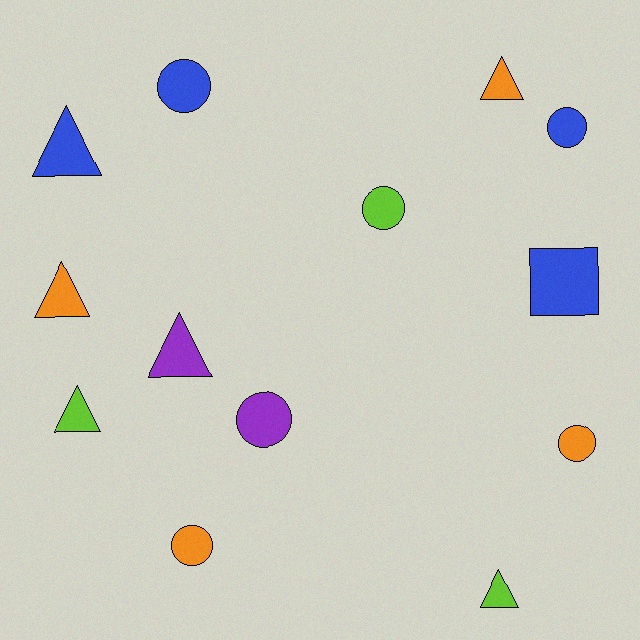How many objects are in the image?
There are 13 objects.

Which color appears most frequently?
Orange, with 4 objects.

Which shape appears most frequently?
Circle, with 6 objects.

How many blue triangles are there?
There is 1 blue triangle.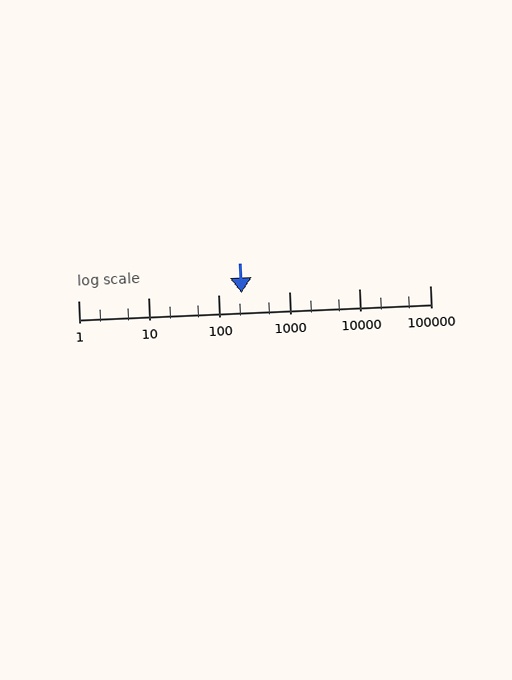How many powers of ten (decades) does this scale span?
The scale spans 5 decades, from 1 to 100000.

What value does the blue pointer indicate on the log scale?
The pointer indicates approximately 210.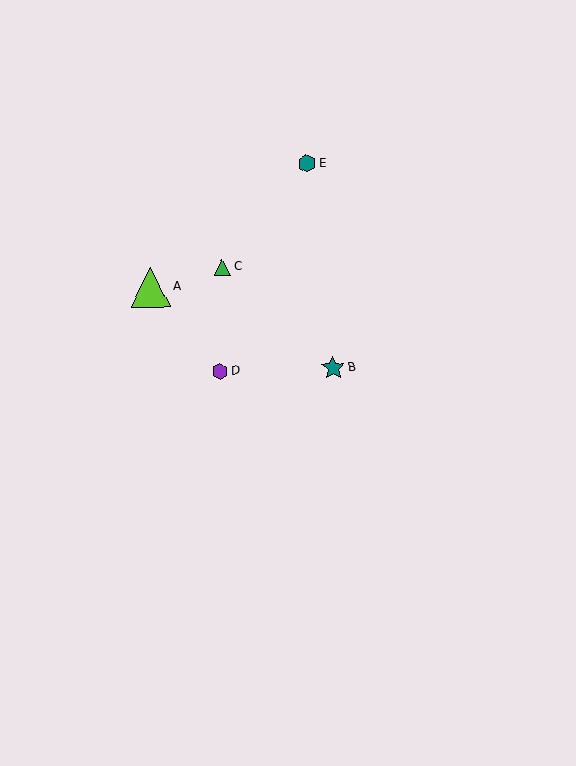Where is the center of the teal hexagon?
The center of the teal hexagon is at (307, 163).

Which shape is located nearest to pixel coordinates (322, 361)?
The teal star (labeled B) at (333, 368) is nearest to that location.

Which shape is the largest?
The lime triangle (labeled A) is the largest.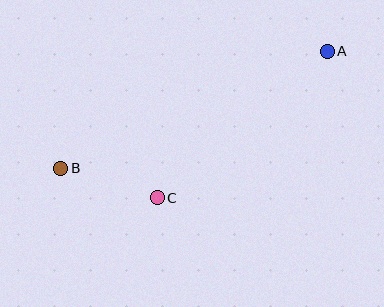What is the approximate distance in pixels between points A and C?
The distance between A and C is approximately 224 pixels.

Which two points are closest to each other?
Points B and C are closest to each other.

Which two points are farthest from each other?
Points A and B are farthest from each other.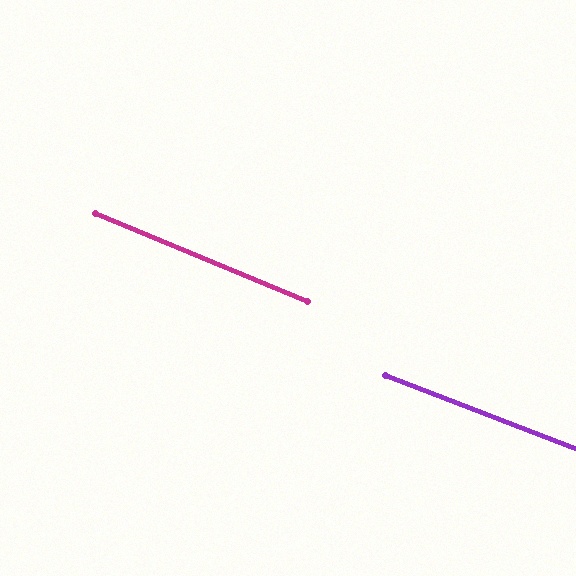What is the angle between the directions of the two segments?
Approximately 2 degrees.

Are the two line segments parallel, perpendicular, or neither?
Parallel — their directions differ by only 1.6°.